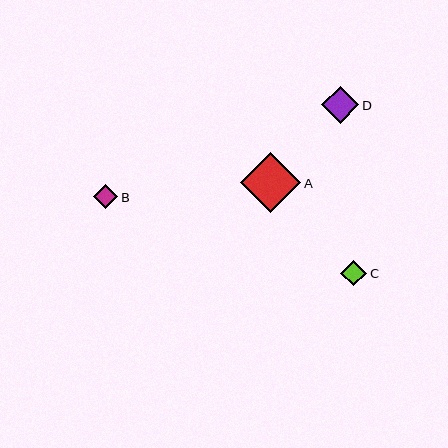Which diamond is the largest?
Diamond A is the largest with a size of approximately 60 pixels.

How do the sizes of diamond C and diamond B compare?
Diamond C and diamond B are approximately the same size.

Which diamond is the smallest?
Diamond B is the smallest with a size of approximately 24 pixels.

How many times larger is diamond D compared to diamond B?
Diamond D is approximately 1.5 times the size of diamond B.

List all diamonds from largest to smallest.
From largest to smallest: A, D, C, B.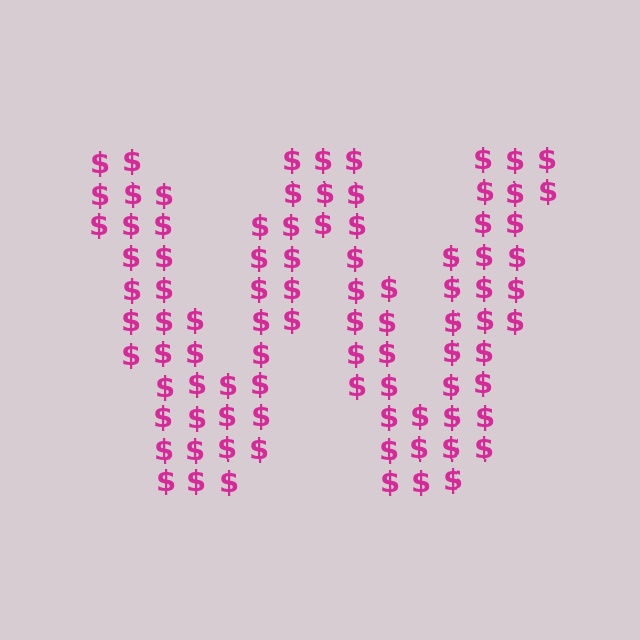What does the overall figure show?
The overall figure shows the letter W.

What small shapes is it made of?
It is made of small dollar signs.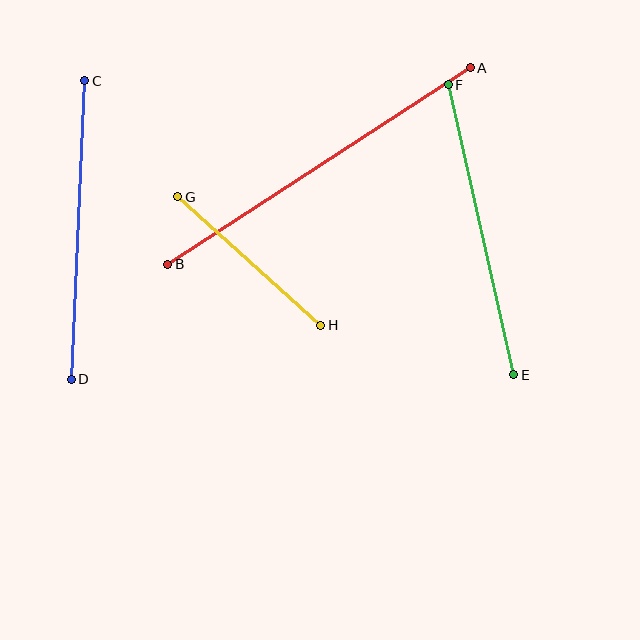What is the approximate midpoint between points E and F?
The midpoint is at approximately (481, 230) pixels.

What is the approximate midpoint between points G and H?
The midpoint is at approximately (249, 261) pixels.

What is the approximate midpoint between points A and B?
The midpoint is at approximately (319, 166) pixels.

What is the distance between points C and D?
The distance is approximately 298 pixels.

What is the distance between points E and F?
The distance is approximately 298 pixels.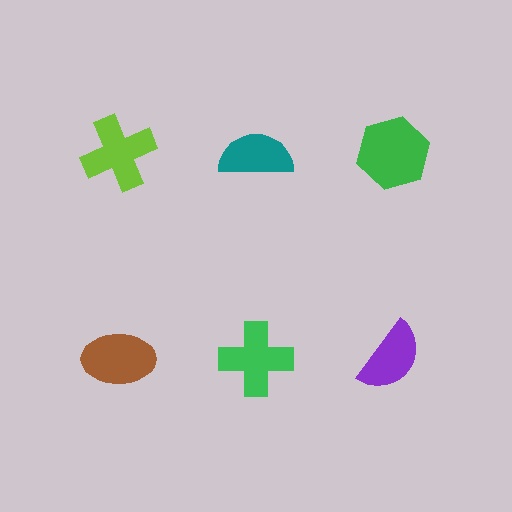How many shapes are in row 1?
3 shapes.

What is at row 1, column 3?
A green hexagon.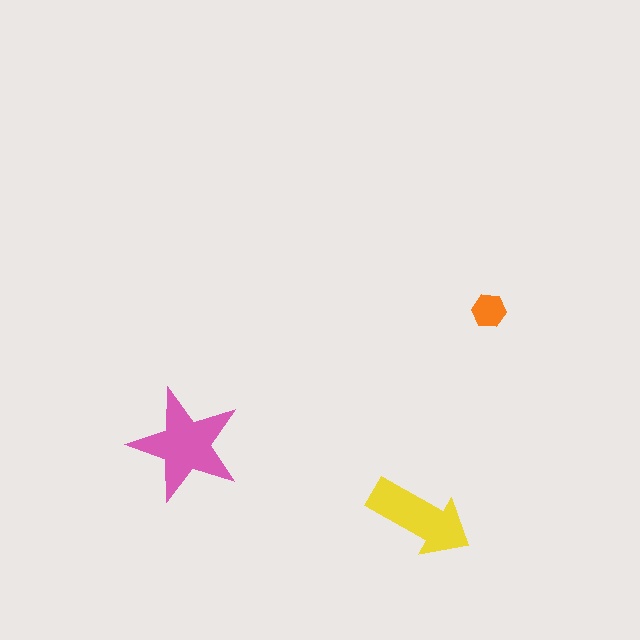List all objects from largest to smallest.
The pink star, the yellow arrow, the orange hexagon.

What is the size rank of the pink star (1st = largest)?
1st.